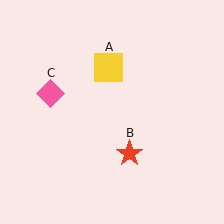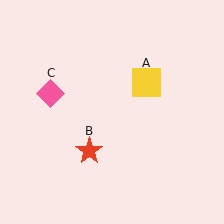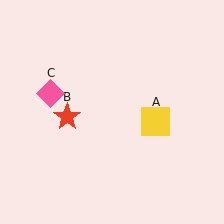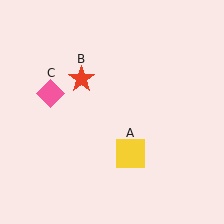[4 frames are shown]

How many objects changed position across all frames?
2 objects changed position: yellow square (object A), red star (object B).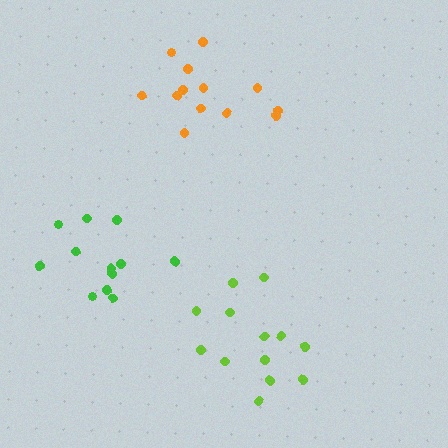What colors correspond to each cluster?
The clusters are colored: orange, lime, green.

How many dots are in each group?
Group 1: 13 dots, Group 2: 13 dots, Group 3: 12 dots (38 total).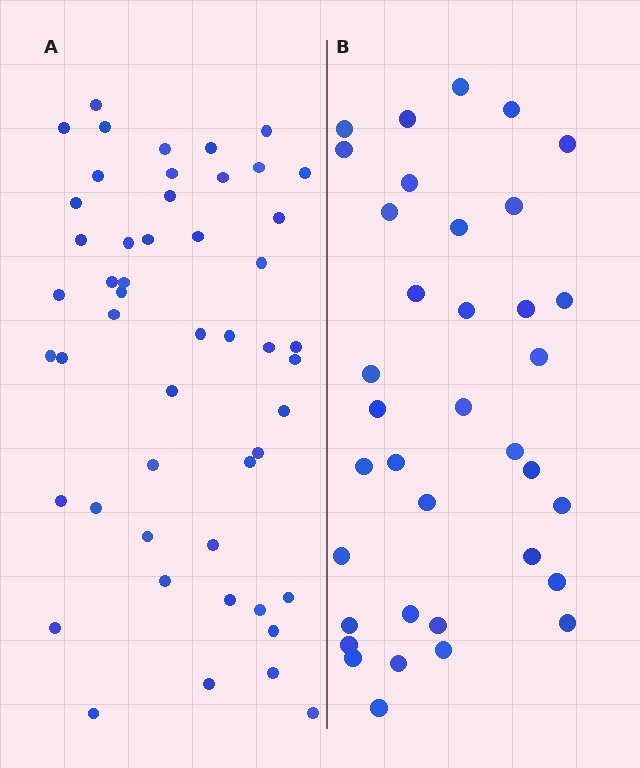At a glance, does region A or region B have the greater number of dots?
Region A (the left region) has more dots.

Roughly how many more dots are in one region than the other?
Region A has approximately 15 more dots than region B.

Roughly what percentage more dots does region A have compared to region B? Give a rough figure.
About 40% more.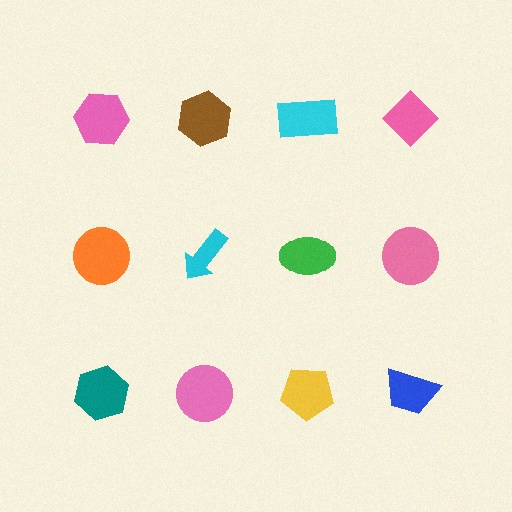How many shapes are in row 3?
4 shapes.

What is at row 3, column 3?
A yellow pentagon.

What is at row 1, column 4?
A pink diamond.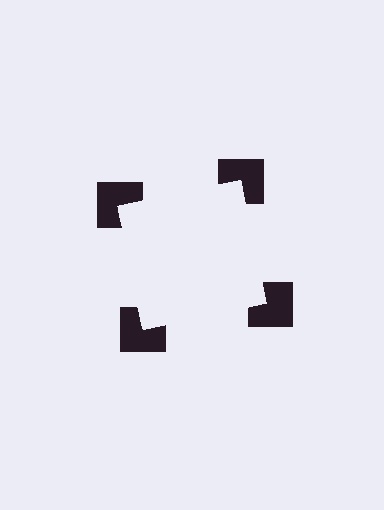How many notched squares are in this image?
There are 4 — one at each vertex of the illusory square.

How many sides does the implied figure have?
4 sides.